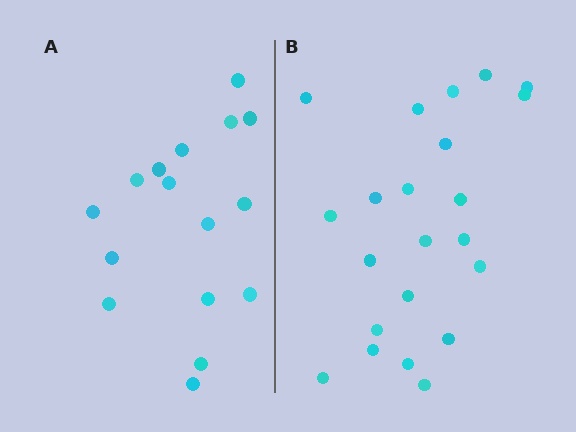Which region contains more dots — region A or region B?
Region B (the right region) has more dots.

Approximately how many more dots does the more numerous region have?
Region B has about 6 more dots than region A.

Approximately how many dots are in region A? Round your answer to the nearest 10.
About 20 dots. (The exact count is 16, which rounds to 20.)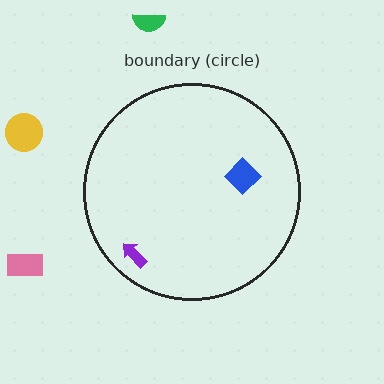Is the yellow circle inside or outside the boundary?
Outside.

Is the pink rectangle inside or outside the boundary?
Outside.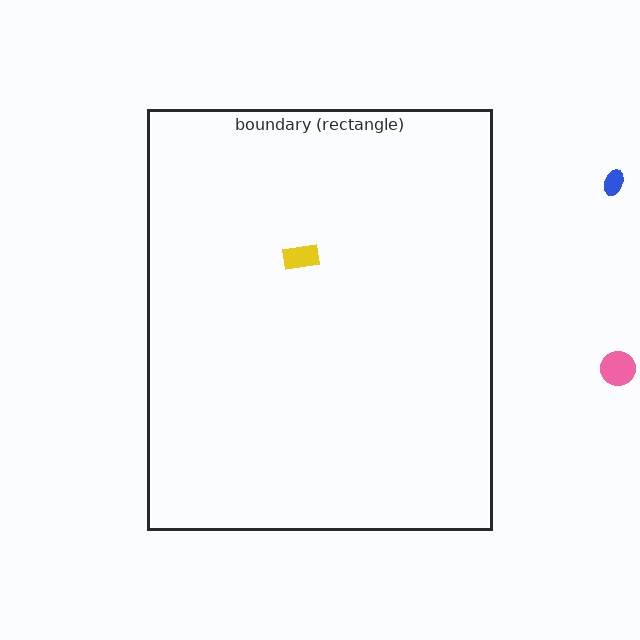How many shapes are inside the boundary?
1 inside, 2 outside.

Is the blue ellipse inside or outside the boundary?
Outside.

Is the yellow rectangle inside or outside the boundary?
Inside.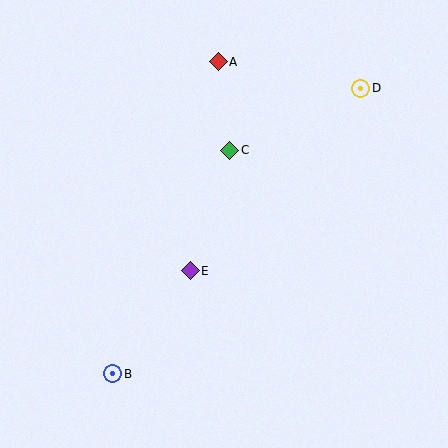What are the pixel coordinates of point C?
Point C is at (230, 150).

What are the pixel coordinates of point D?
Point D is at (360, 88).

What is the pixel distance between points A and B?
The distance between A and B is 330 pixels.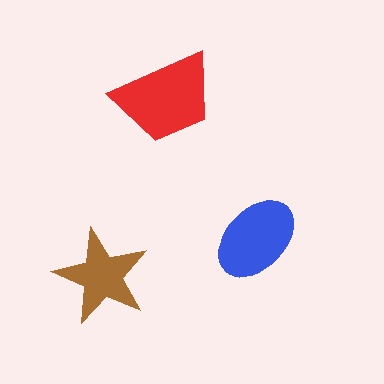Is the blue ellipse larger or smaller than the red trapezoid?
Smaller.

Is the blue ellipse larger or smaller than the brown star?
Larger.